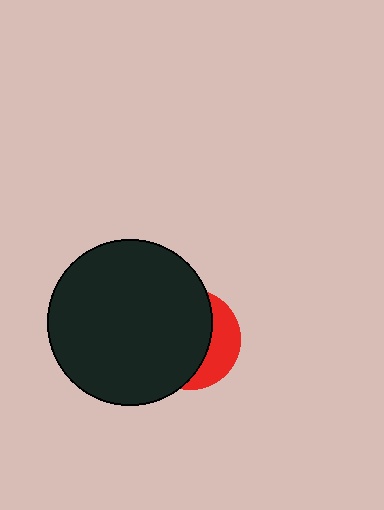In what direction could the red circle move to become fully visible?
The red circle could move right. That would shift it out from behind the black circle entirely.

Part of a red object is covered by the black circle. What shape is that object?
It is a circle.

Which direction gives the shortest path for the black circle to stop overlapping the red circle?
Moving left gives the shortest separation.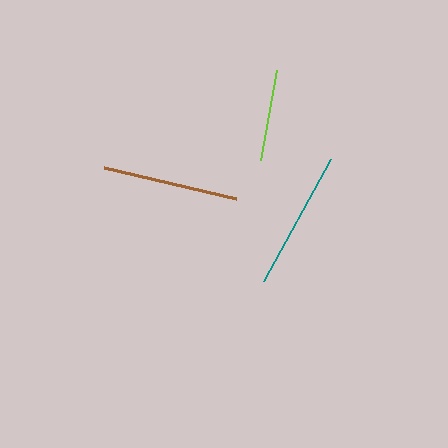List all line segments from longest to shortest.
From longest to shortest: teal, brown, lime.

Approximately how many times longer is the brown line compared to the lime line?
The brown line is approximately 1.5 times the length of the lime line.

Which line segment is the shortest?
The lime line is the shortest at approximately 92 pixels.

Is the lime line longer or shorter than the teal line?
The teal line is longer than the lime line.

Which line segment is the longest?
The teal line is the longest at approximately 140 pixels.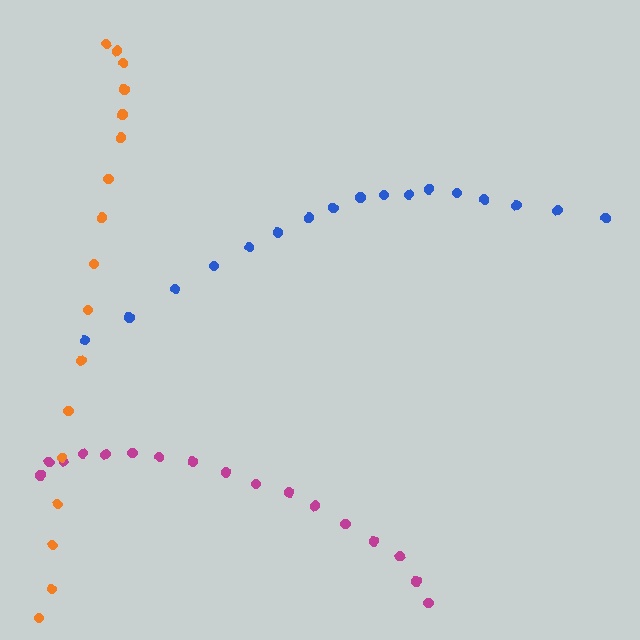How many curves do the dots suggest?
There are 3 distinct paths.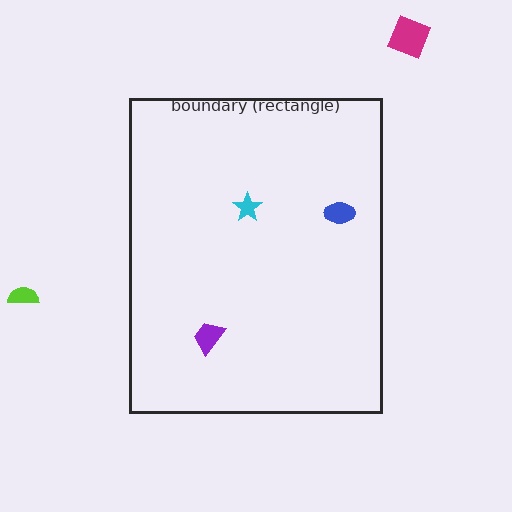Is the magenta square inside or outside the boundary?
Outside.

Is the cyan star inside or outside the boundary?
Inside.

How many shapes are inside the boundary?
3 inside, 2 outside.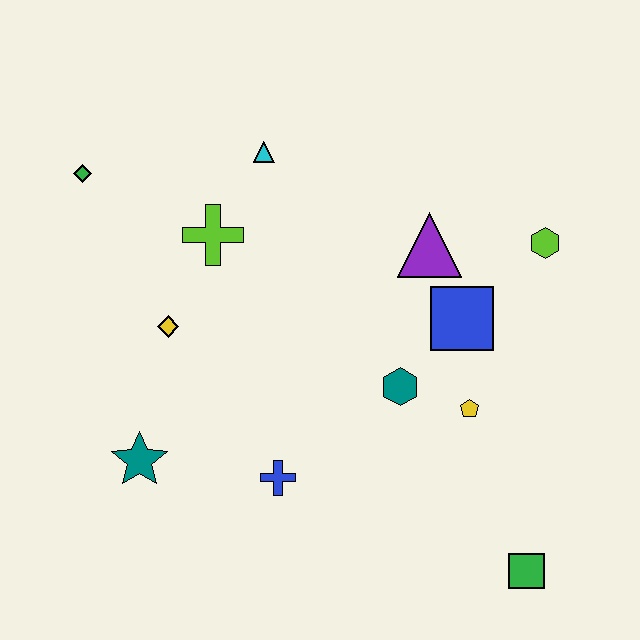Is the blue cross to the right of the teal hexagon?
No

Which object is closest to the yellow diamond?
The lime cross is closest to the yellow diamond.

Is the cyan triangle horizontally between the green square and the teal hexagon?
No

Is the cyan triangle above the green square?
Yes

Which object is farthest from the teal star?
The lime hexagon is farthest from the teal star.